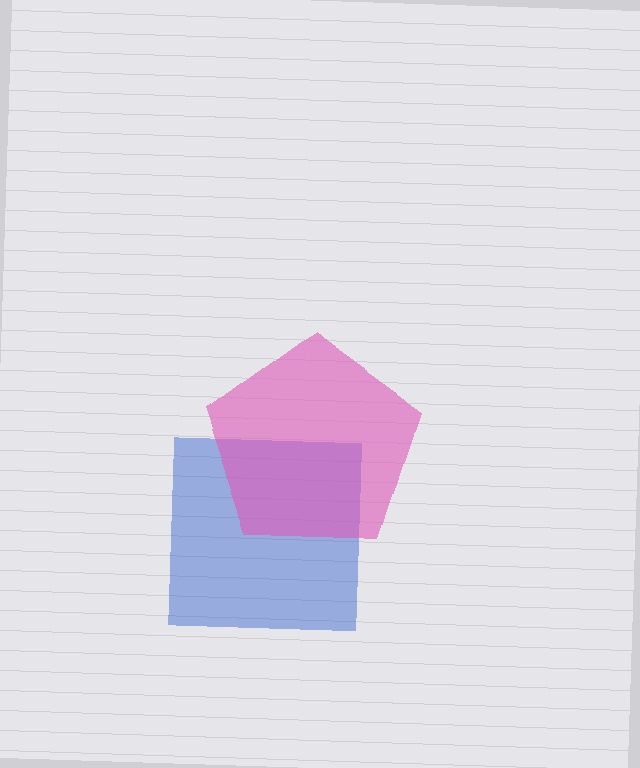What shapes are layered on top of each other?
The layered shapes are: a blue square, a pink pentagon.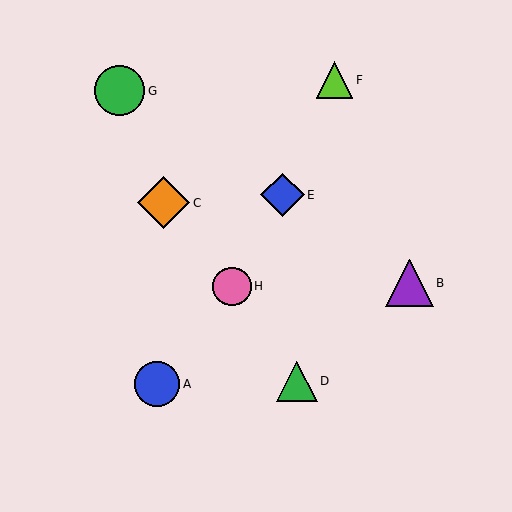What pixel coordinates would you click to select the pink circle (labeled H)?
Click at (232, 286) to select the pink circle H.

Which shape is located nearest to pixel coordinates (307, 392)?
The green triangle (labeled D) at (297, 381) is nearest to that location.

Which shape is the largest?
The orange diamond (labeled C) is the largest.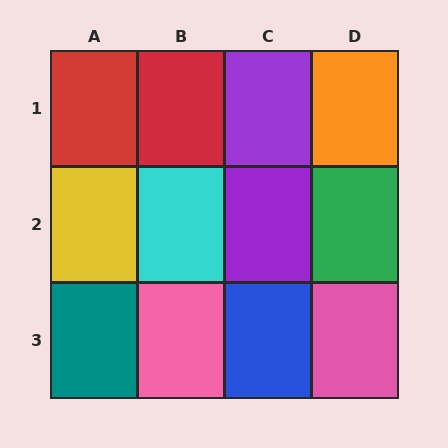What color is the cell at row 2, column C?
Purple.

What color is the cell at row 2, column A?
Yellow.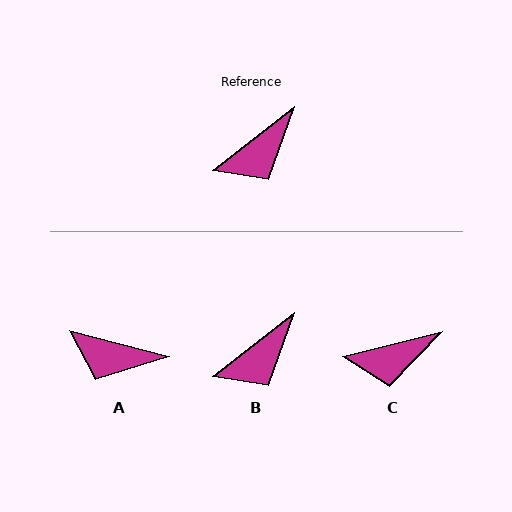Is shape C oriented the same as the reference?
No, it is off by about 23 degrees.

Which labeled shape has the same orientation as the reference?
B.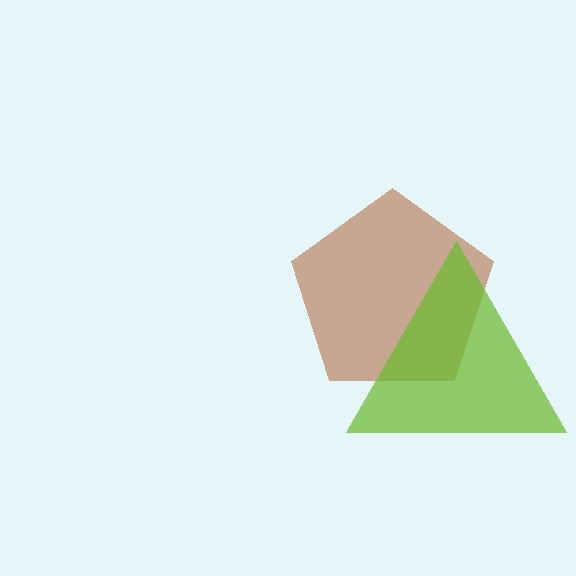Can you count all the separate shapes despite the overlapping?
Yes, there are 2 separate shapes.